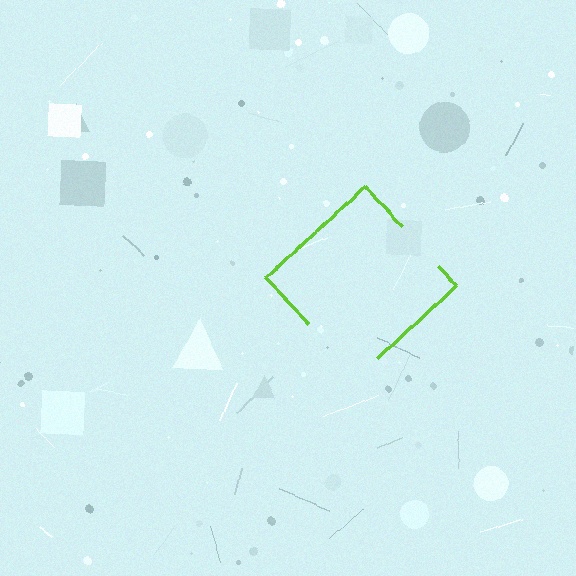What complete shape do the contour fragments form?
The contour fragments form a diamond.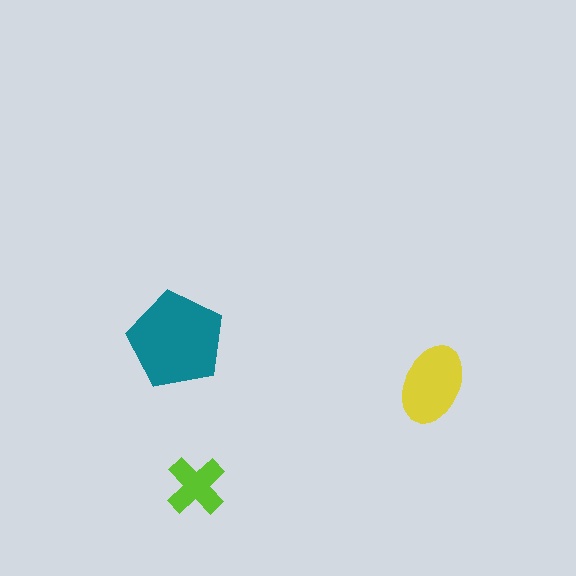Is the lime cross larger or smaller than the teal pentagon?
Smaller.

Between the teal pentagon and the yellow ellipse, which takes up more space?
The teal pentagon.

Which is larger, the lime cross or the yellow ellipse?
The yellow ellipse.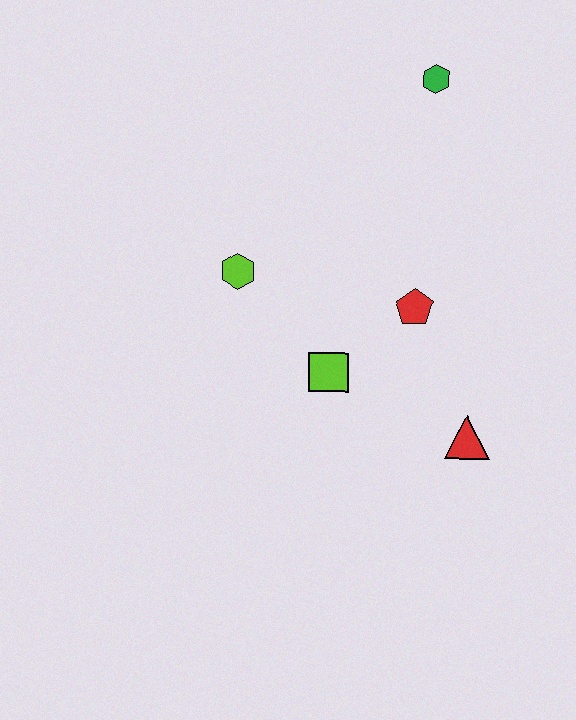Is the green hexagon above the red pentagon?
Yes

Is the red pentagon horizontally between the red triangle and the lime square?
Yes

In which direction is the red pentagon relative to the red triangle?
The red pentagon is above the red triangle.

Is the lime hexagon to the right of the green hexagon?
No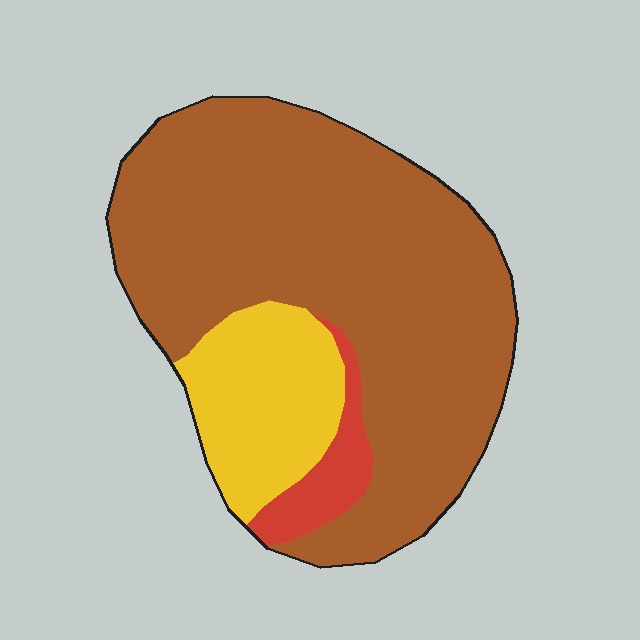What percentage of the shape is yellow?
Yellow covers 18% of the shape.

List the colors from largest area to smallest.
From largest to smallest: brown, yellow, red.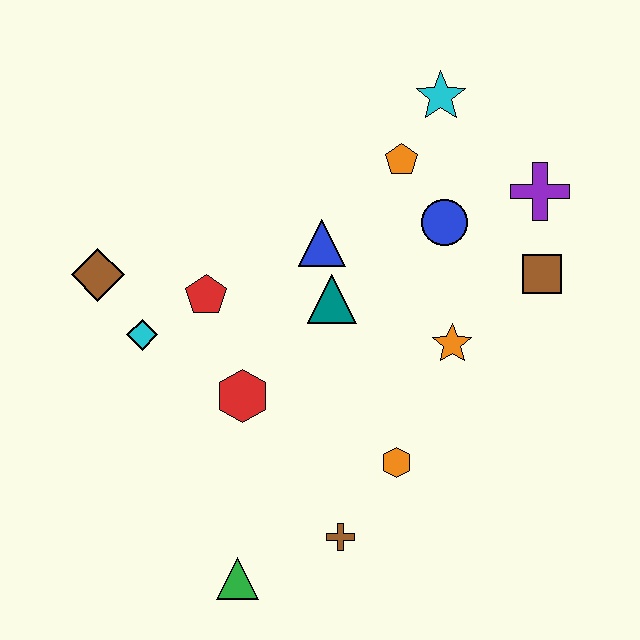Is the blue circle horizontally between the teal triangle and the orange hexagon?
No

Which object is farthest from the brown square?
The brown diamond is farthest from the brown square.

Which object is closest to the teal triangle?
The blue triangle is closest to the teal triangle.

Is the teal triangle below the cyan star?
Yes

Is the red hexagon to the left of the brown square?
Yes